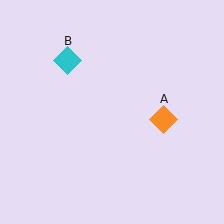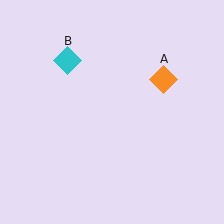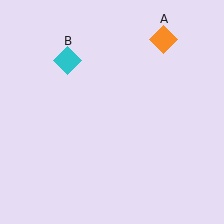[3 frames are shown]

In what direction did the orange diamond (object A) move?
The orange diamond (object A) moved up.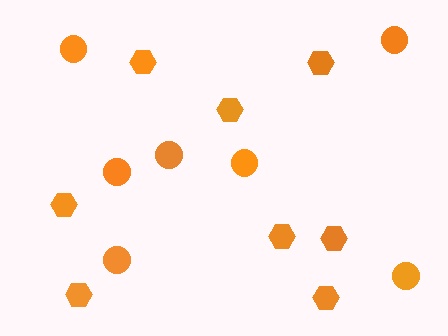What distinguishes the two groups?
There are 2 groups: one group of hexagons (8) and one group of circles (7).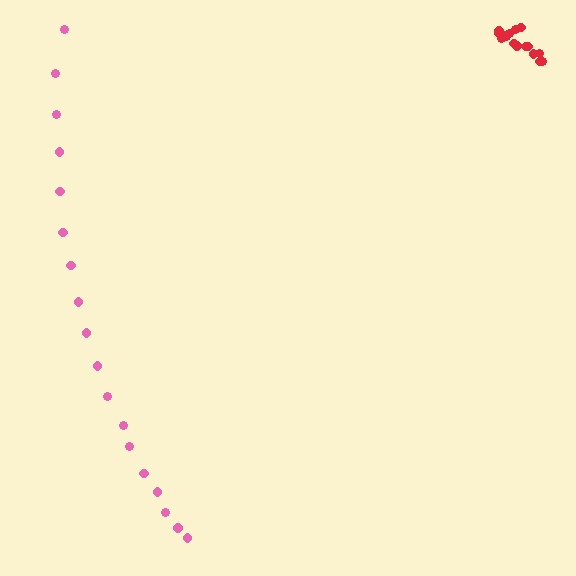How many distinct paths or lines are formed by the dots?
There are 2 distinct paths.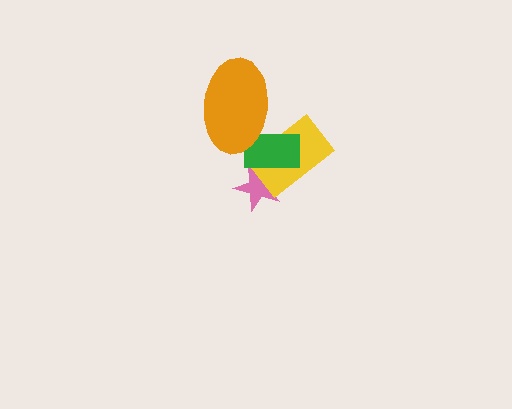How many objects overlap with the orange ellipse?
2 objects overlap with the orange ellipse.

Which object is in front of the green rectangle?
The orange ellipse is in front of the green rectangle.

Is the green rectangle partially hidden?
Yes, it is partially covered by another shape.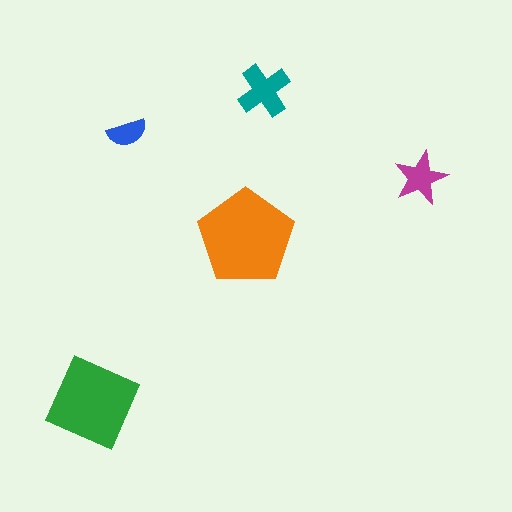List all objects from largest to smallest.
The orange pentagon, the green square, the teal cross, the magenta star, the blue semicircle.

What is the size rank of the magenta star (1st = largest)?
4th.